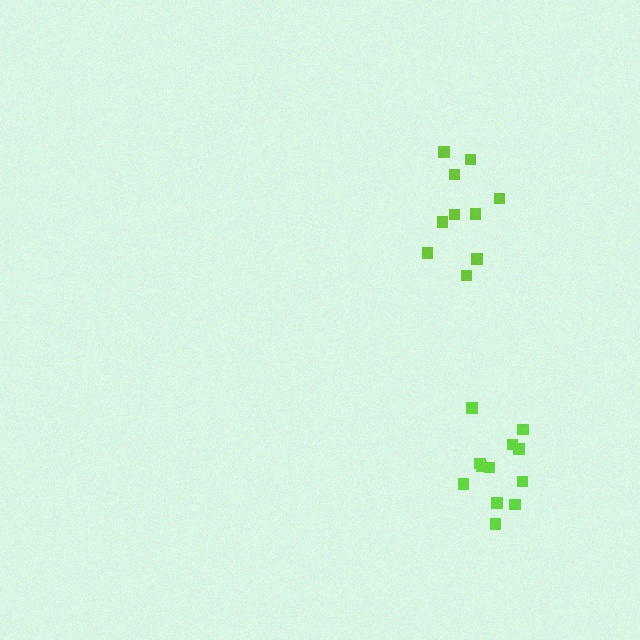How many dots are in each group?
Group 1: 10 dots, Group 2: 12 dots (22 total).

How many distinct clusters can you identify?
There are 2 distinct clusters.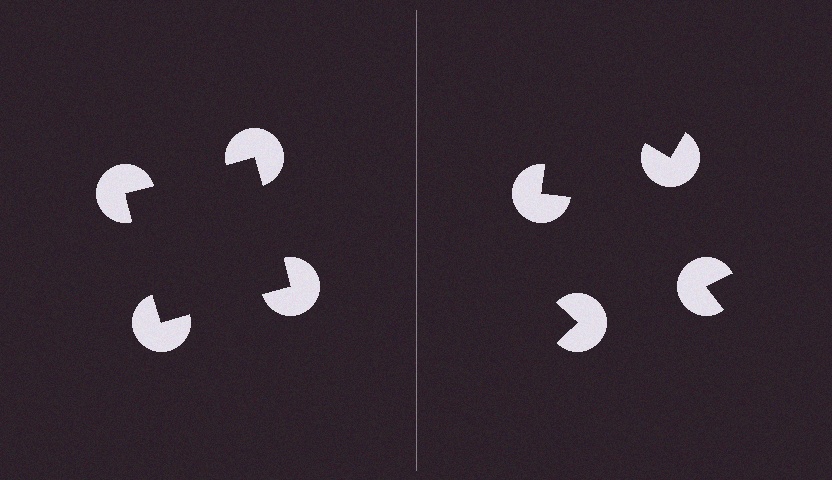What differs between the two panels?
The pac-man discs are positioned identically on both sides; only the wedge orientations differ. On the left they align to a square; on the right they are misaligned.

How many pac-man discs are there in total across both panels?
8 — 4 on each side.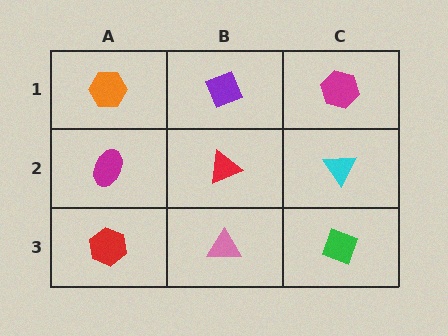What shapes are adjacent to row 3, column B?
A red triangle (row 2, column B), a red hexagon (row 3, column A), a green diamond (row 3, column C).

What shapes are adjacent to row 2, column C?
A magenta hexagon (row 1, column C), a green diamond (row 3, column C), a red triangle (row 2, column B).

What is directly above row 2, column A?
An orange hexagon.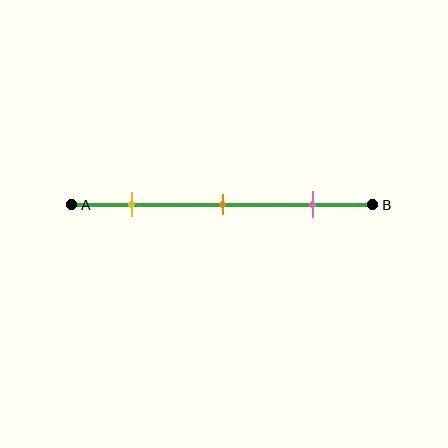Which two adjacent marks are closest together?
The yellow and orange marks are the closest adjacent pair.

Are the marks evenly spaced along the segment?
Yes, the marks are approximately evenly spaced.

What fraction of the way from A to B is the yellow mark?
The yellow mark is approximately 20% (0.2) of the way from A to B.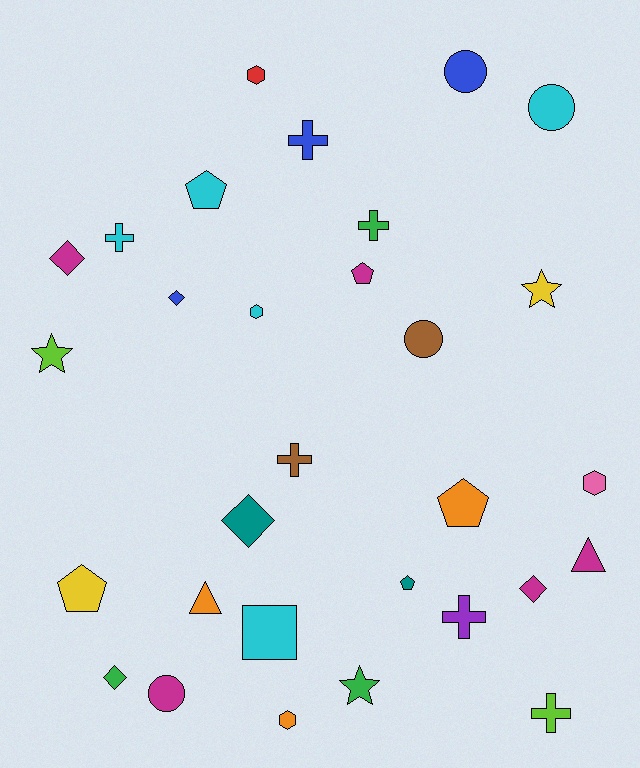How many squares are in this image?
There is 1 square.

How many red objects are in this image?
There is 1 red object.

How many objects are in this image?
There are 30 objects.